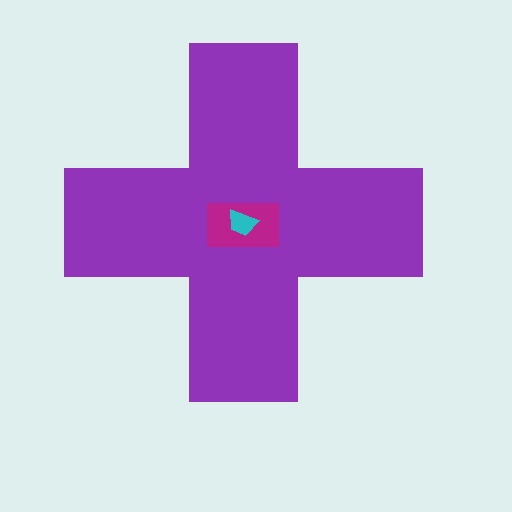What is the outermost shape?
The purple cross.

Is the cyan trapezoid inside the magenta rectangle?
Yes.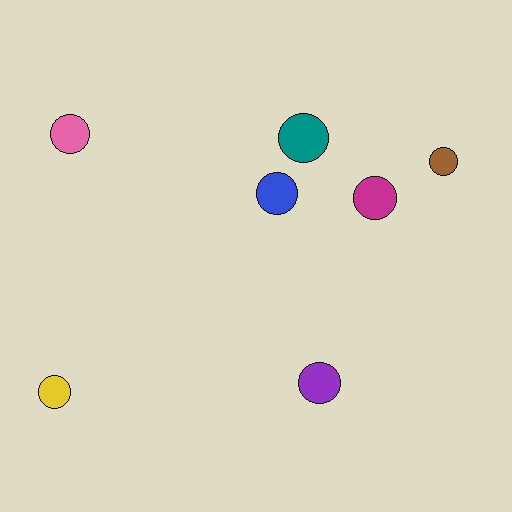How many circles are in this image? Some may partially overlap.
There are 7 circles.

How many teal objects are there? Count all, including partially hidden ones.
There is 1 teal object.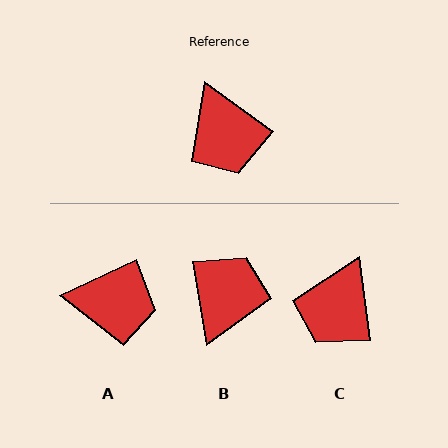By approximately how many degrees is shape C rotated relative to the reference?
Approximately 47 degrees clockwise.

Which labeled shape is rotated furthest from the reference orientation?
B, about 135 degrees away.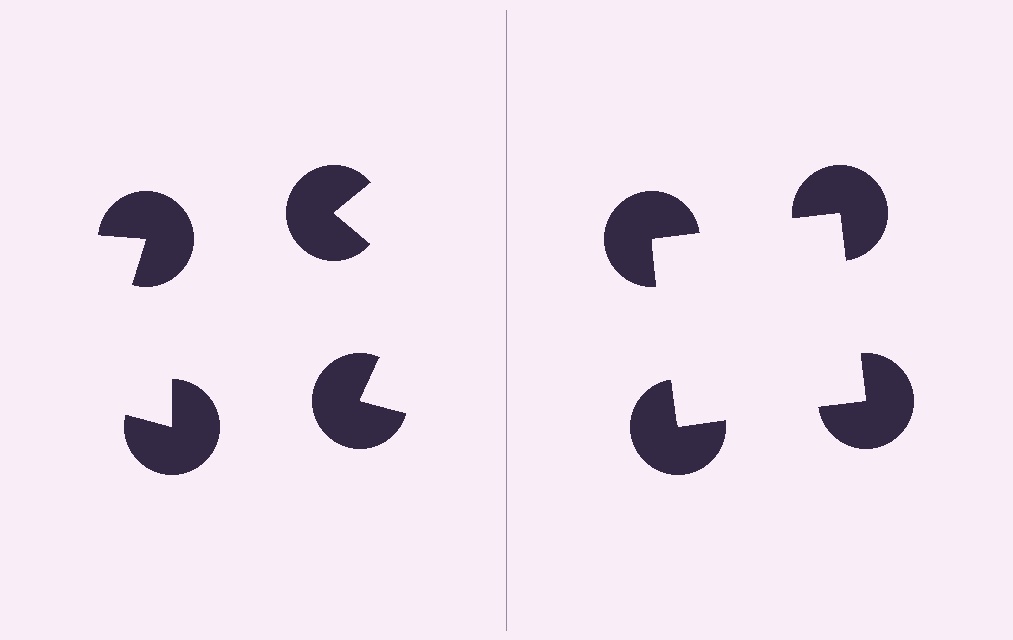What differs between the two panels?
The pac-man discs are positioned identically on both sides; only the wedge orientations differ. On the right they align to a square; on the left they are misaligned.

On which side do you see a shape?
An illusory square appears on the right side. On the left side the wedge cuts are rotated, so no coherent shape forms.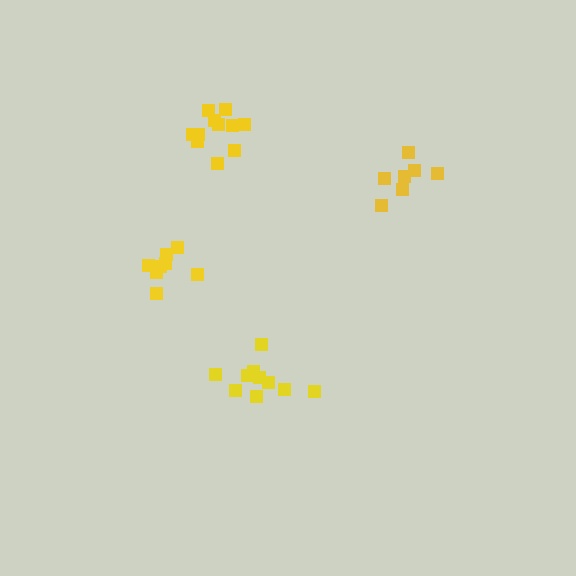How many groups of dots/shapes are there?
There are 4 groups.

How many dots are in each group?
Group 1: 7 dots, Group 2: 10 dots, Group 3: 8 dots, Group 4: 11 dots (36 total).